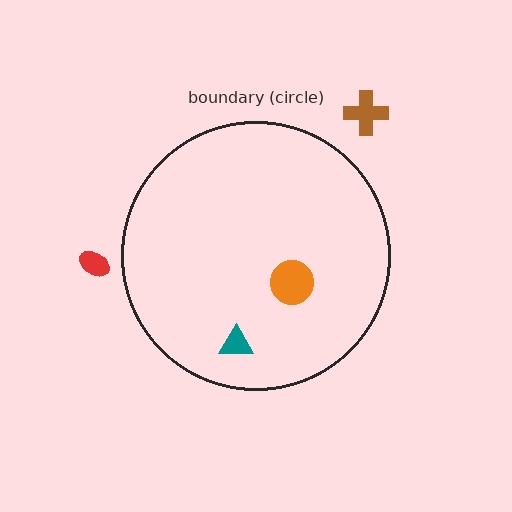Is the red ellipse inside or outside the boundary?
Outside.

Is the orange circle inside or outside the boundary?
Inside.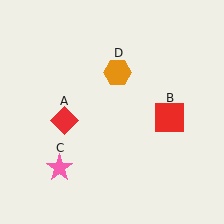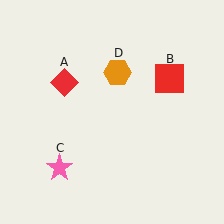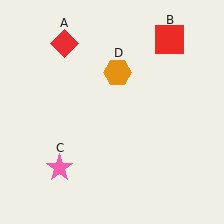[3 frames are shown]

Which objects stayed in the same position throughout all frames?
Pink star (object C) and orange hexagon (object D) remained stationary.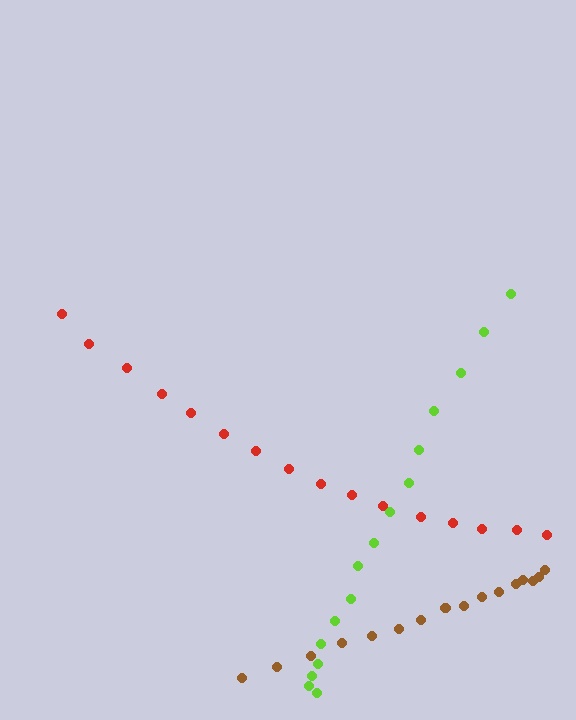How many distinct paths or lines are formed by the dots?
There are 3 distinct paths.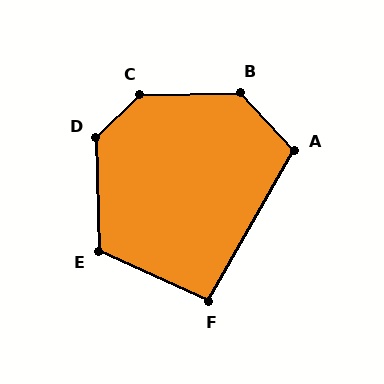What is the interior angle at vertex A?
Approximately 107 degrees (obtuse).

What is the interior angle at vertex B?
Approximately 132 degrees (obtuse).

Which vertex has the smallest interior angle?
F, at approximately 95 degrees.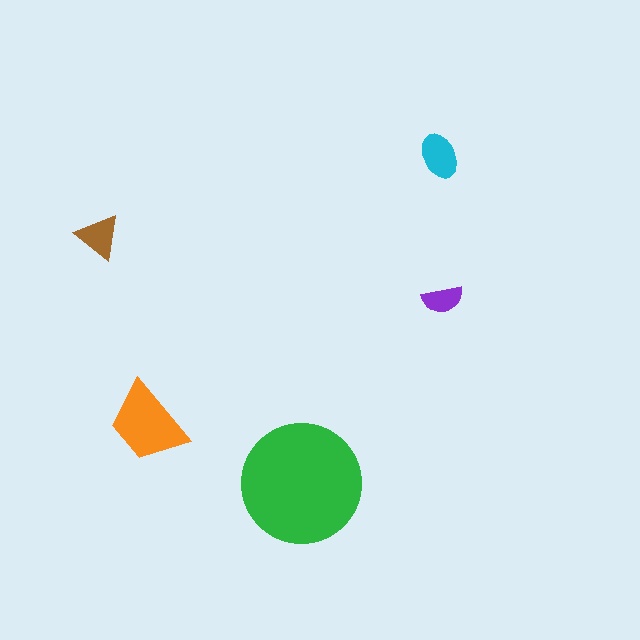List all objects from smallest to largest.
The purple semicircle, the brown triangle, the cyan ellipse, the orange trapezoid, the green circle.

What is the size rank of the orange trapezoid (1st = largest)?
2nd.